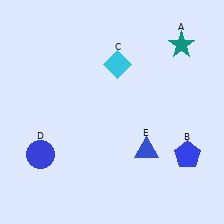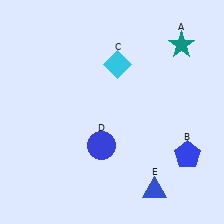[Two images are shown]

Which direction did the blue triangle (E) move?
The blue triangle (E) moved down.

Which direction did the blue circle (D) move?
The blue circle (D) moved right.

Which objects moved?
The objects that moved are: the blue circle (D), the blue triangle (E).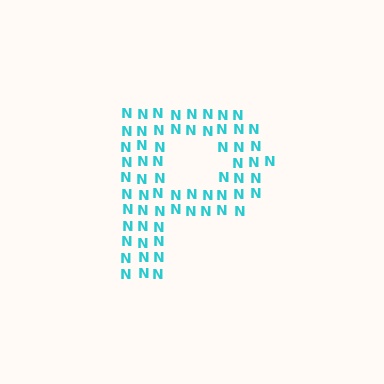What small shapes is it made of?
It is made of small letter N's.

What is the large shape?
The large shape is the letter P.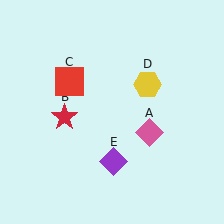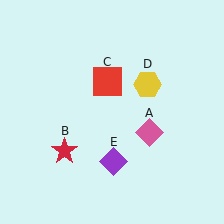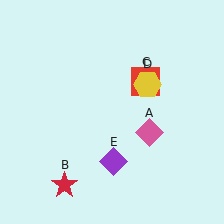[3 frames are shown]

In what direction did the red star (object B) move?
The red star (object B) moved down.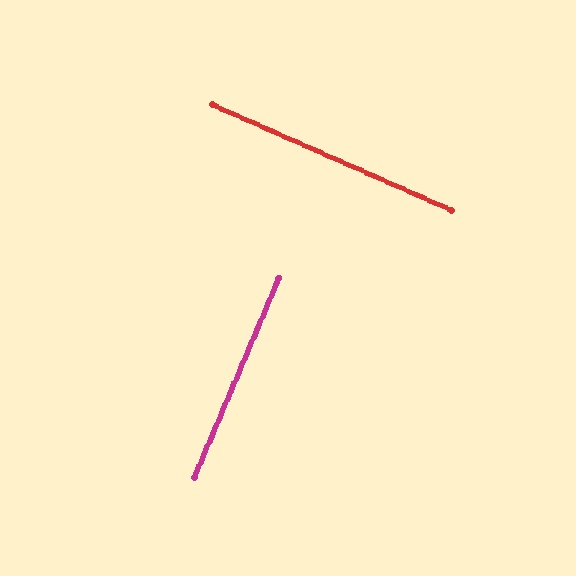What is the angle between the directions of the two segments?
Approximately 89 degrees.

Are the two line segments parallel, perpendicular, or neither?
Perpendicular — they meet at approximately 89°.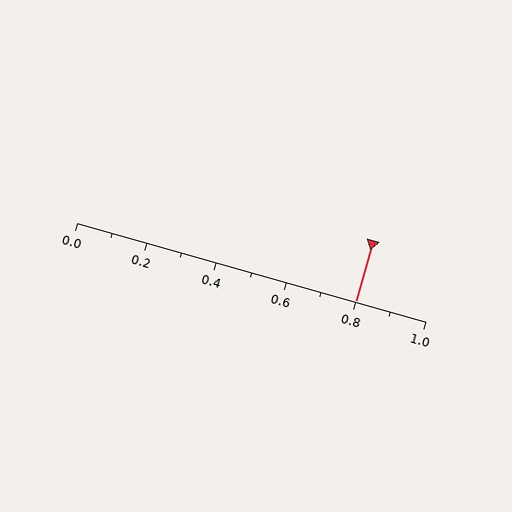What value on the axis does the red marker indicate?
The marker indicates approximately 0.8.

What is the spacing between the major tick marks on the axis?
The major ticks are spaced 0.2 apart.